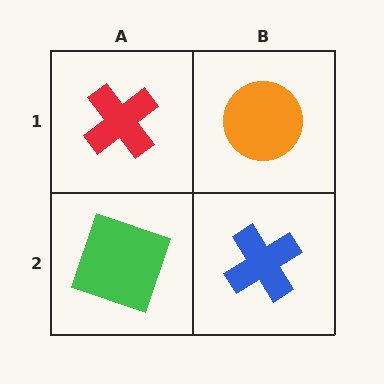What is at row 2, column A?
A green square.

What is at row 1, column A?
A red cross.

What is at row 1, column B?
An orange circle.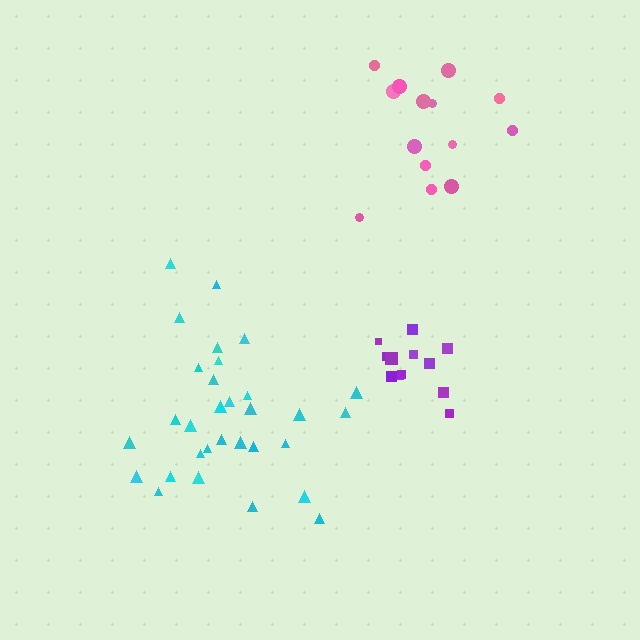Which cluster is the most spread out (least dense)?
Pink.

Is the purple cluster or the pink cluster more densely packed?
Purple.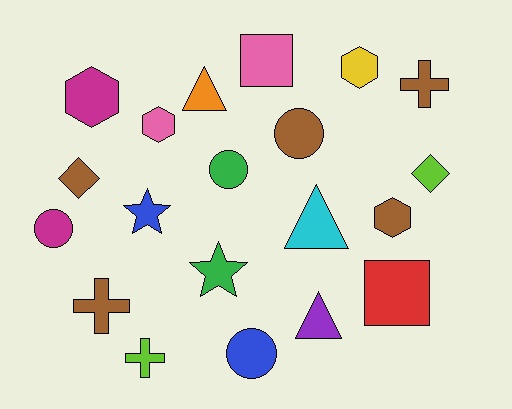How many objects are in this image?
There are 20 objects.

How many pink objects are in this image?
There are 2 pink objects.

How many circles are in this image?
There are 4 circles.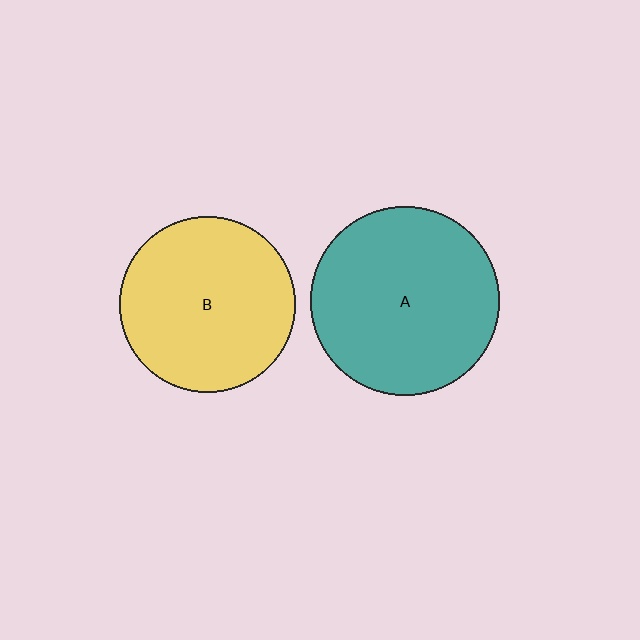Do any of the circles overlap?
No, none of the circles overlap.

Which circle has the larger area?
Circle A (teal).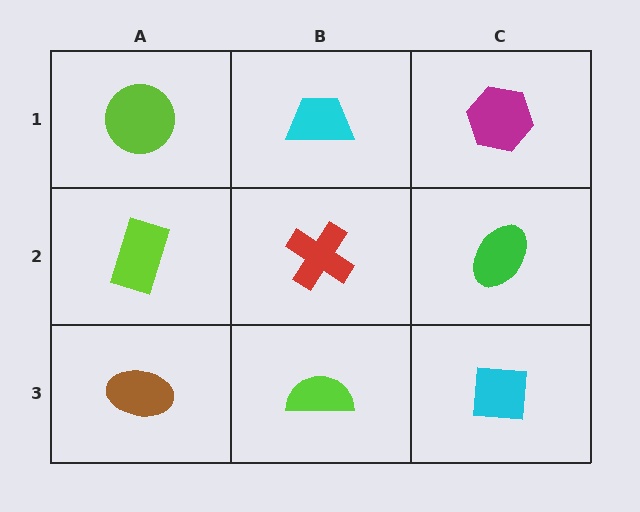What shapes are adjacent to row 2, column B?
A cyan trapezoid (row 1, column B), a lime semicircle (row 3, column B), a lime rectangle (row 2, column A), a green ellipse (row 2, column C).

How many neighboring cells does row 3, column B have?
3.